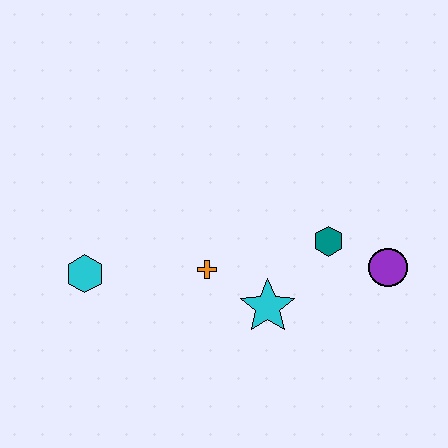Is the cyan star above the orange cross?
No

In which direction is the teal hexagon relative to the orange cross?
The teal hexagon is to the right of the orange cross.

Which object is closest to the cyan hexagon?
The orange cross is closest to the cyan hexagon.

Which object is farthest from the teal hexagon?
The cyan hexagon is farthest from the teal hexagon.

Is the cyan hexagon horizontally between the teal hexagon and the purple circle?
No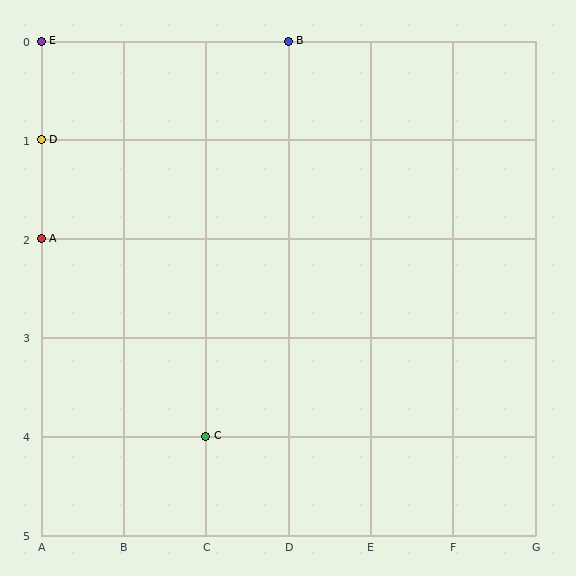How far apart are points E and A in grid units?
Points E and A are 2 rows apart.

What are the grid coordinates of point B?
Point B is at grid coordinates (D, 0).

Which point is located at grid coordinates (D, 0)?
Point B is at (D, 0).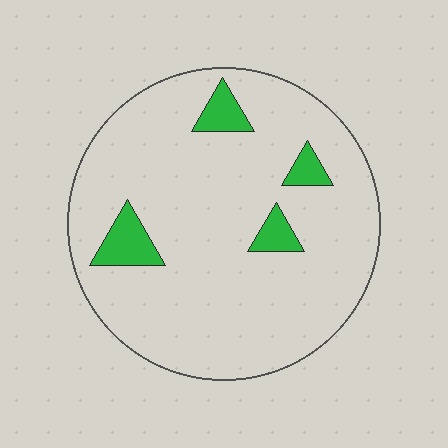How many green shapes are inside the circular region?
4.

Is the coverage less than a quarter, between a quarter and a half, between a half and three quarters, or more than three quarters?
Less than a quarter.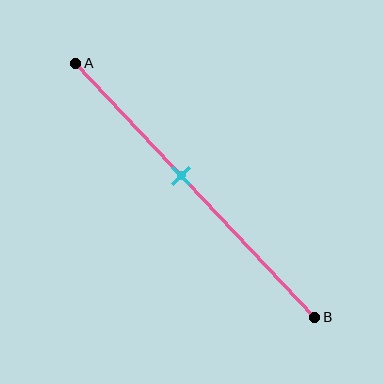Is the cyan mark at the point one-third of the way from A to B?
No, the mark is at about 45% from A, not at the 33% one-third point.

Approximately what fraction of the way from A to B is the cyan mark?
The cyan mark is approximately 45% of the way from A to B.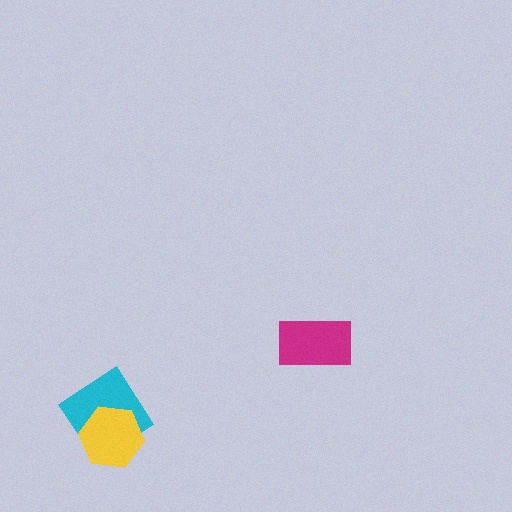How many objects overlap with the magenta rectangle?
0 objects overlap with the magenta rectangle.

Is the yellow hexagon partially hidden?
No, no other shape covers it.